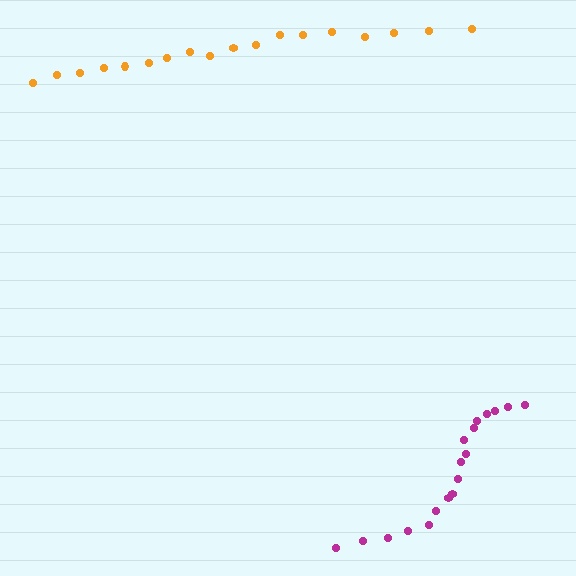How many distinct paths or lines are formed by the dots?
There are 2 distinct paths.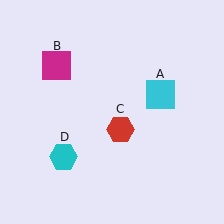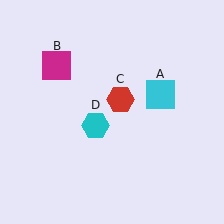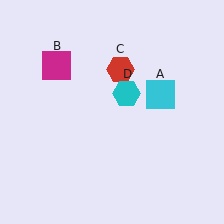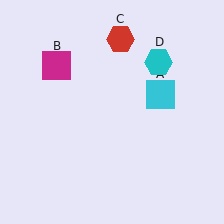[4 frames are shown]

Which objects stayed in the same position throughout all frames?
Cyan square (object A) and magenta square (object B) remained stationary.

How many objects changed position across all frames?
2 objects changed position: red hexagon (object C), cyan hexagon (object D).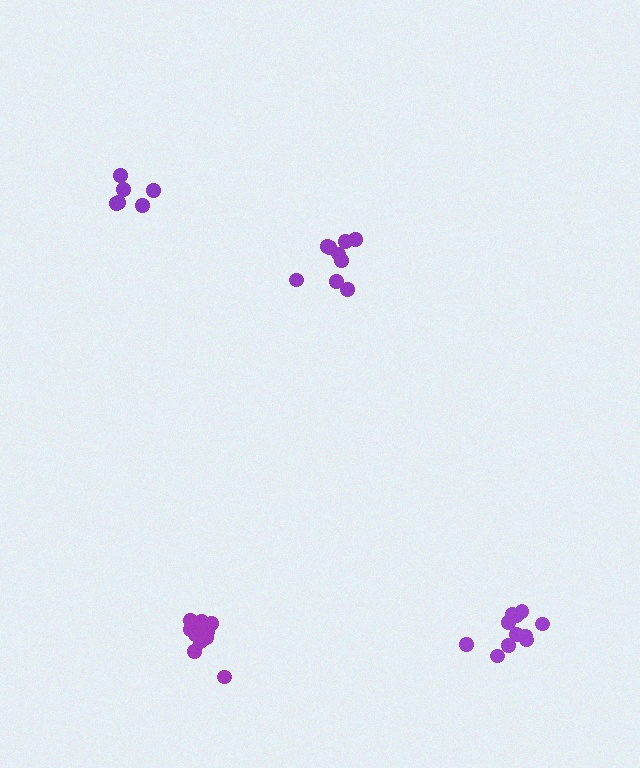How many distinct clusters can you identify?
There are 4 distinct clusters.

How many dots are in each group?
Group 1: 9 dots, Group 2: 6 dots, Group 3: 11 dots, Group 4: 11 dots (37 total).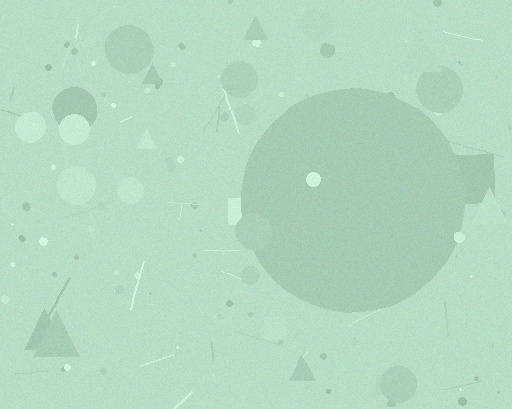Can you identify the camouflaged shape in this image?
The camouflaged shape is a circle.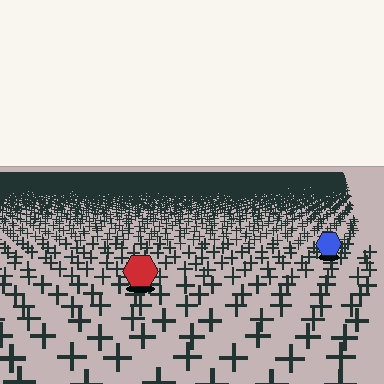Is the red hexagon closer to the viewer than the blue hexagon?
Yes. The red hexagon is closer — you can tell from the texture gradient: the ground texture is coarser near it.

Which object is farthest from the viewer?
The blue hexagon is farthest from the viewer. It appears smaller and the ground texture around it is denser.